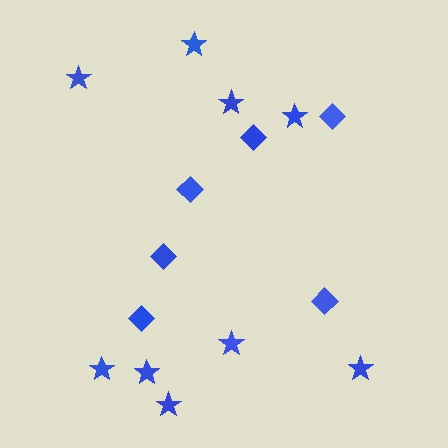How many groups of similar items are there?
There are 2 groups: one group of diamonds (6) and one group of stars (9).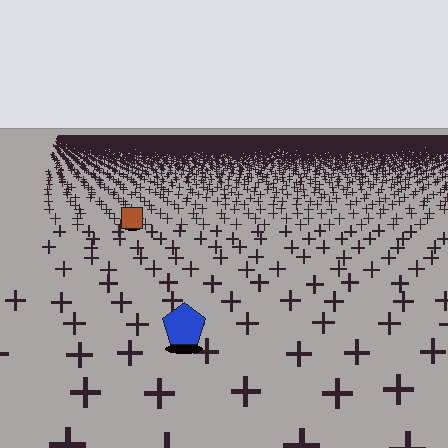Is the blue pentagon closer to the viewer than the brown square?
Yes. The blue pentagon is closer — you can tell from the texture gradient: the ground texture is coarser near it.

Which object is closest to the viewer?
The blue pentagon is closest. The texture marks near it are larger and more spread out.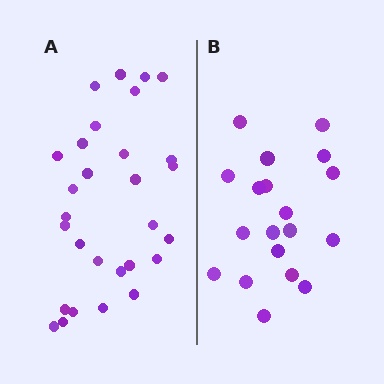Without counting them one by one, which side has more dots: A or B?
Region A (the left region) has more dots.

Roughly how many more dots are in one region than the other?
Region A has roughly 10 or so more dots than region B.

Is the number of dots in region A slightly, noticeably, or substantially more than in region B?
Region A has substantially more. The ratio is roughly 1.5 to 1.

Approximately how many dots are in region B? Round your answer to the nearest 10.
About 20 dots. (The exact count is 19, which rounds to 20.)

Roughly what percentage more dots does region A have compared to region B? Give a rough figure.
About 55% more.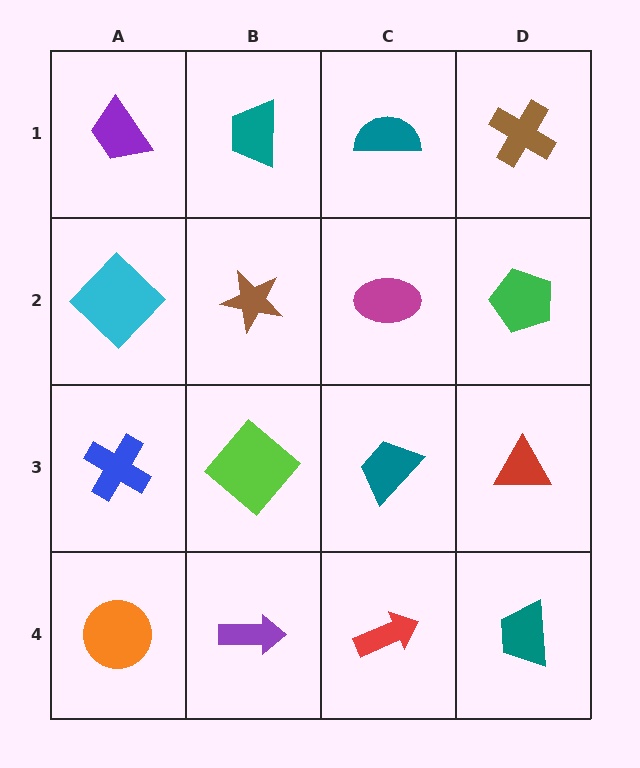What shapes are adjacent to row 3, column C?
A magenta ellipse (row 2, column C), a red arrow (row 4, column C), a lime diamond (row 3, column B), a red triangle (row 3, column D).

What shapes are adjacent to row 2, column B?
A teal trapezoid (row 1, column B), a lime diamond (row 3, column B), a cyan diamond (row 2, column A), a magenta ellipse (row 2, column C).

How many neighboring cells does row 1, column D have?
2.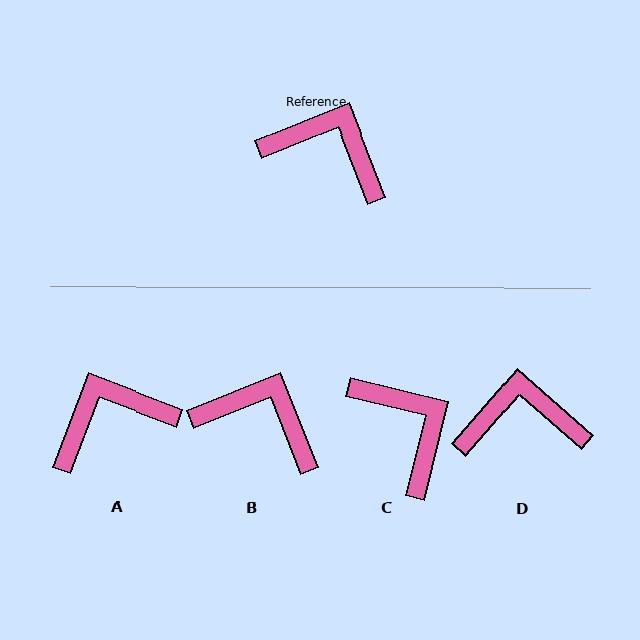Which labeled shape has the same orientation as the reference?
B.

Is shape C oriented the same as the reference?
No, it is off by about 36 degrees.